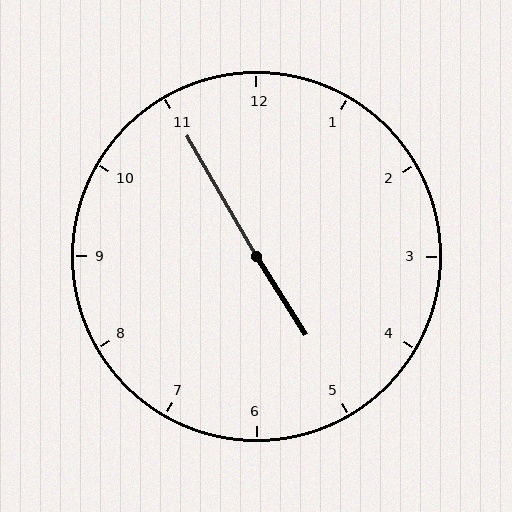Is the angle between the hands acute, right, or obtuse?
It is obtuse.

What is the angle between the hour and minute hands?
Approximately 178 degrees.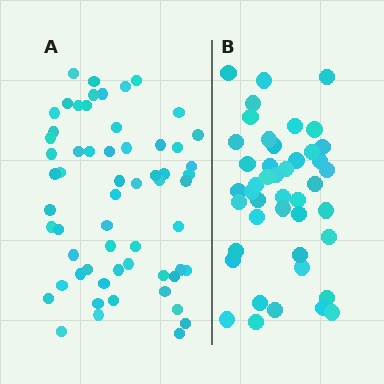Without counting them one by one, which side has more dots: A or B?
Region A (the left region) has more dots.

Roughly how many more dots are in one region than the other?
Region A has approximately 15 more dots than region B.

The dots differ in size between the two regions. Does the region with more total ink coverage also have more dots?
No. Region B has more total ink coverage because its dots are larger, but region A actually contains more individual dots. Total area can be misleading — the number of items is what matters here.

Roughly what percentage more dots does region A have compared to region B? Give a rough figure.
About 35% more.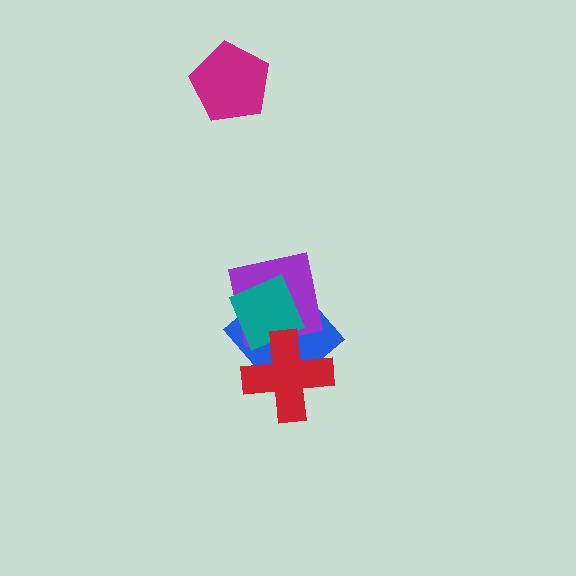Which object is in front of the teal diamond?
The red cross is in front of the teal diamond.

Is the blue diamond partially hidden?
Yes, it is partially covered by another shape.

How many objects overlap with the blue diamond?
3 objects overlap with the blue diamond.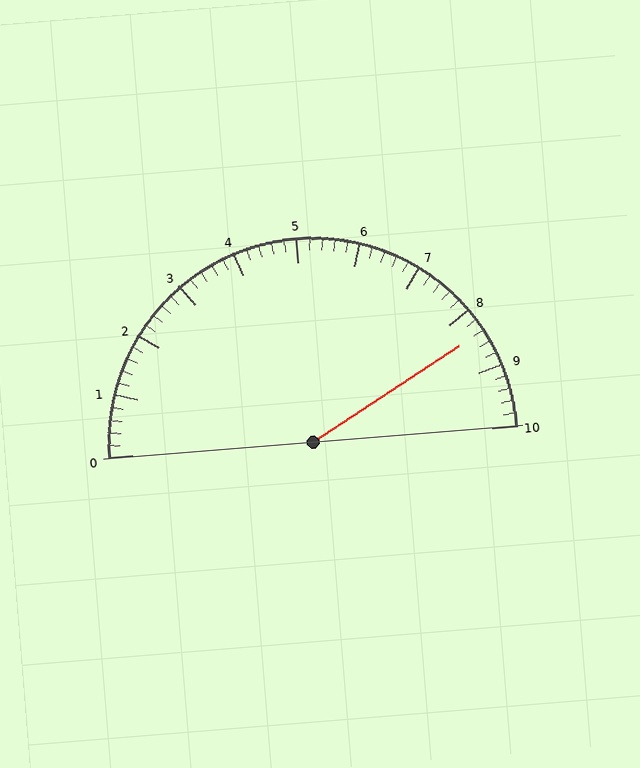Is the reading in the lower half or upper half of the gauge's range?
The reading is in the upper half of the range (0 to 10).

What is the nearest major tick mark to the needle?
The nearest major tick mark is 8.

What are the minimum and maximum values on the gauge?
The gauge ranges from 0 to 10.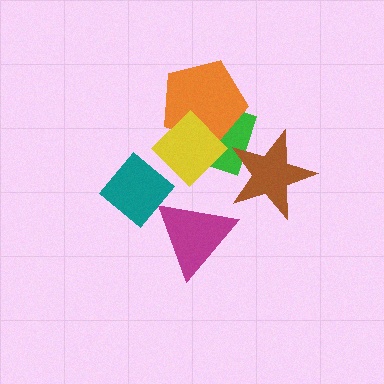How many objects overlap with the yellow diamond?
2 objects overlap with the yellow diamond.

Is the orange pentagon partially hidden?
Yes, it is partially covered by another shape.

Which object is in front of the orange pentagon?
The yellow diamond is in front of the orange pentagon.